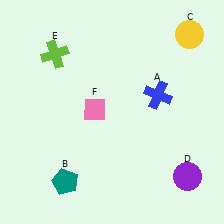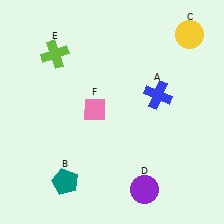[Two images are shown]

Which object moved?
The purple circle (D) moved left.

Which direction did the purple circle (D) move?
The purple circle (D) moved left.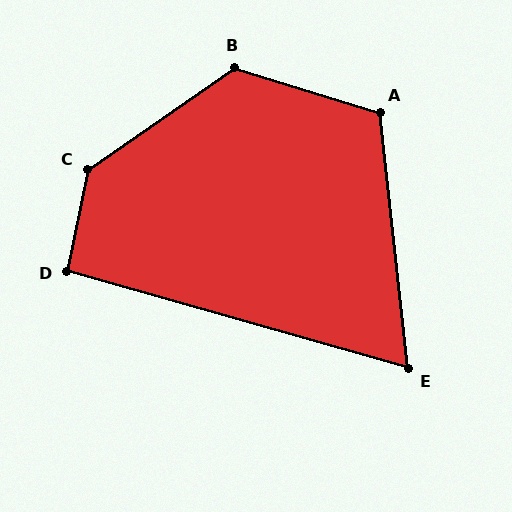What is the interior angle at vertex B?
Approximately 128 degrees (obtuse).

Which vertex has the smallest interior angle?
E, at approximately 68 degrees.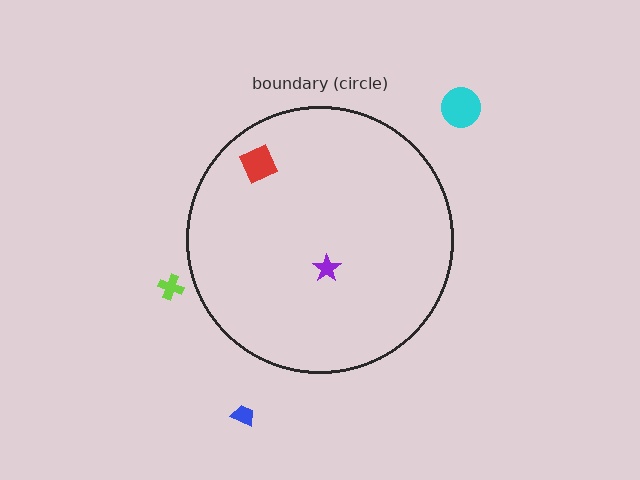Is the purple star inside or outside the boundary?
Inside.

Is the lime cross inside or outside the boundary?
Outside.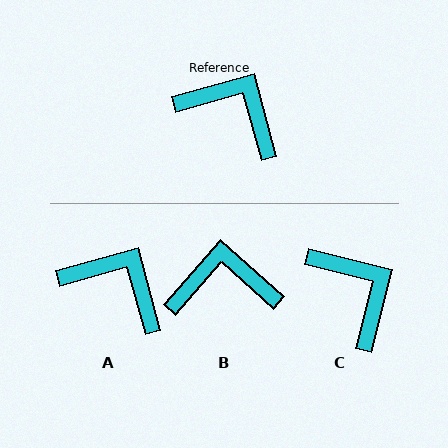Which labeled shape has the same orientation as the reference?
A.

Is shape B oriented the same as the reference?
No, it is off by about 33 degrees.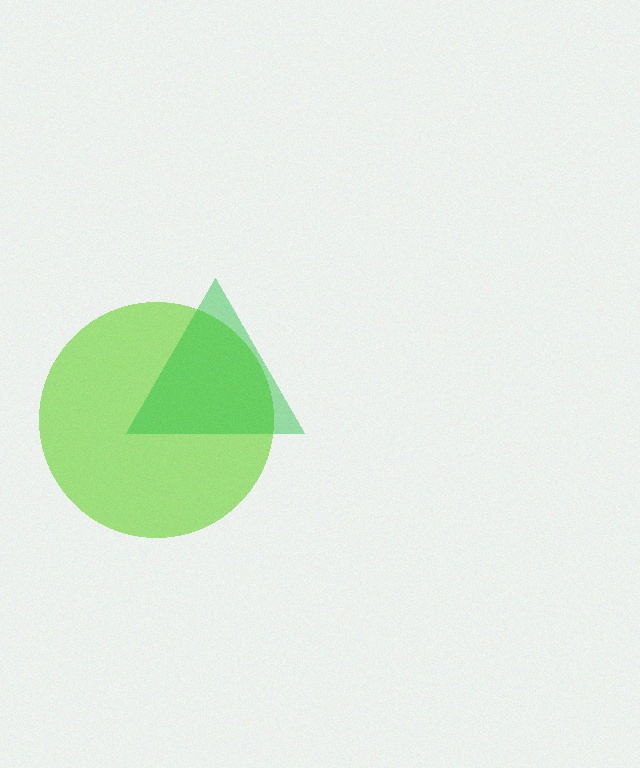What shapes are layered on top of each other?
The layered shapes are: a lime circle, a green triangle.